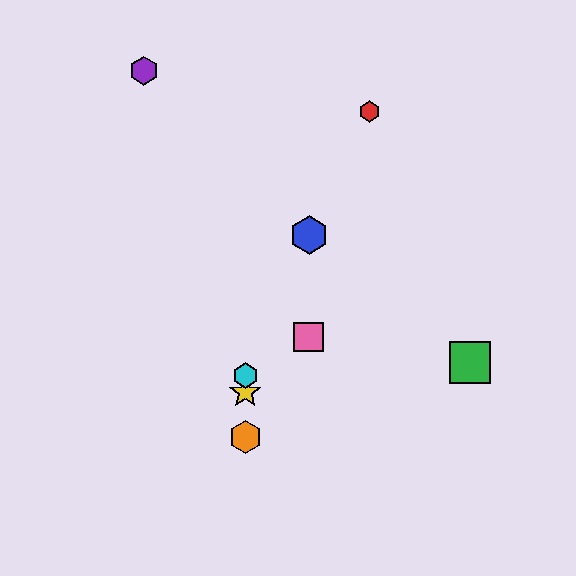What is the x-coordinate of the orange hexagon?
The orange hexagon is at x≈245.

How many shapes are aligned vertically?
3 shapes (the yellow star, the orange hexagon, the cyan hexagon) are aligned vertically.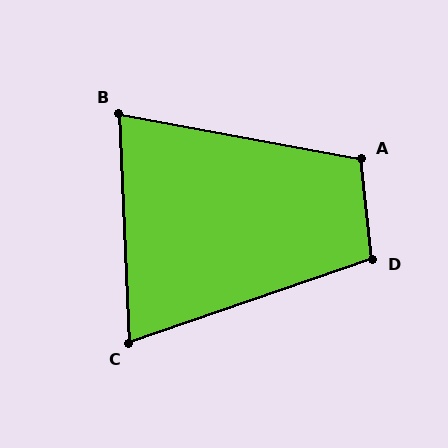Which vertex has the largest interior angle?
A, at approximately 106 degrees.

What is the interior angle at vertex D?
Approximately 103 degrees (obtuse).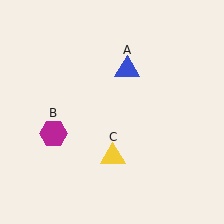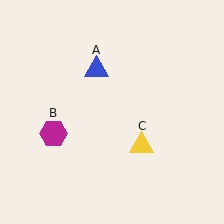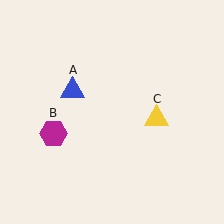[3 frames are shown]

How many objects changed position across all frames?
2 objects changed position: blue triangle (object A), yellow triangle (object C).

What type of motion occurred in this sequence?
The blue triangle (object A), yellow triangle (object C) rotated counterclockwise around the center of the scene.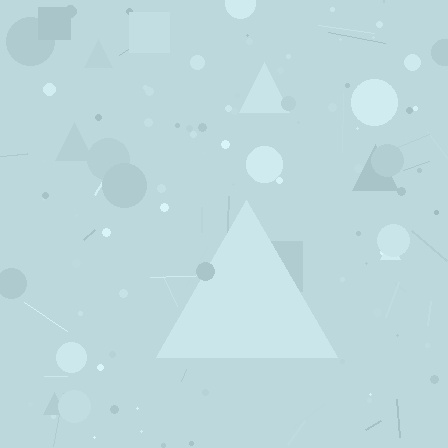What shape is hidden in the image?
A triangle is hidden in the image.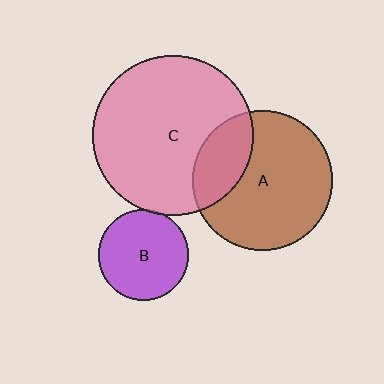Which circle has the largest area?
Circle C (pink).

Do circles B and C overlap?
Yes.